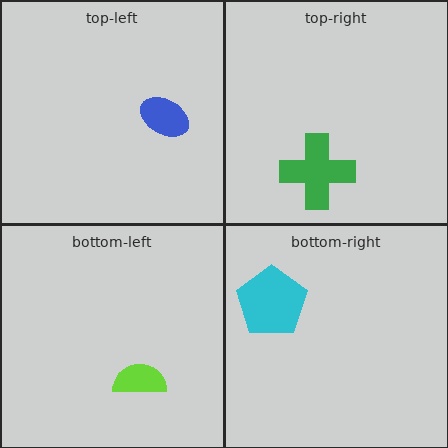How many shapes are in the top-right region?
1.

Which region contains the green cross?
The top-right region.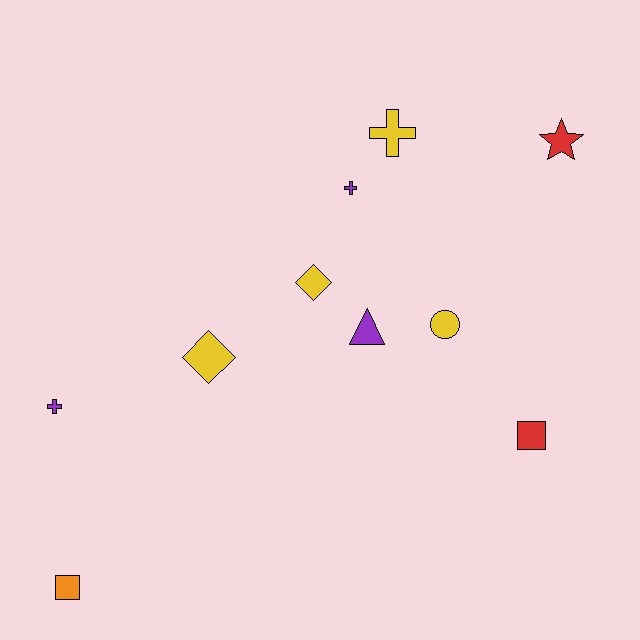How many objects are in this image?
There are 10 objects.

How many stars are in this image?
There is 1 star.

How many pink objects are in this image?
There are no pink objects.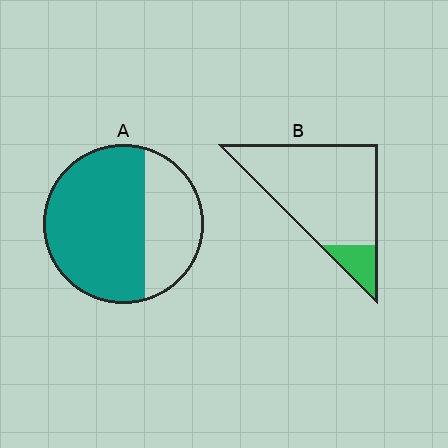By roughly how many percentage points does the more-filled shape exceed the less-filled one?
By roughly 55 percentage points (A over B).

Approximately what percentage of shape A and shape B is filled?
A is approximately 65% and B is approximately 15%.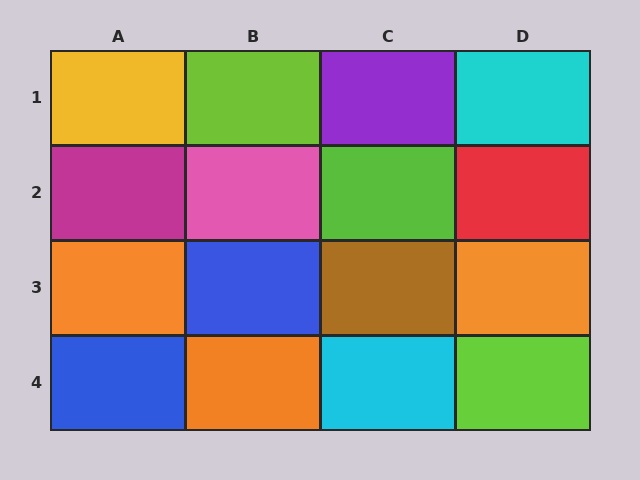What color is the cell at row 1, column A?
Yellow.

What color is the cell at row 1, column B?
Lime.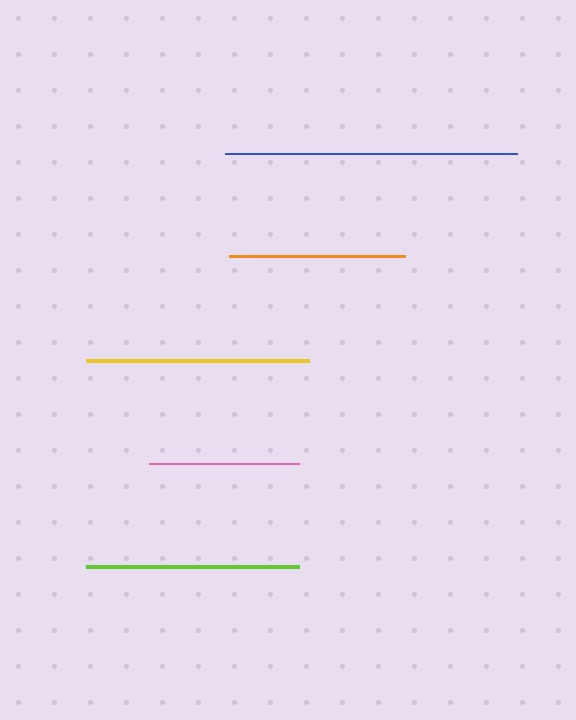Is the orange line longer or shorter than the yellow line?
The yellow line is longer than the orange line.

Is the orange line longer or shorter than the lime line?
The lime line is longer than the orange line.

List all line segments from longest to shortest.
From longest to shortest: blue, yellow, lime, orange, pink.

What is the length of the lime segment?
The lime segment is approximately 213 pixels long.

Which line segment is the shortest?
The pink line is the shortest at approximately 151 pixels.